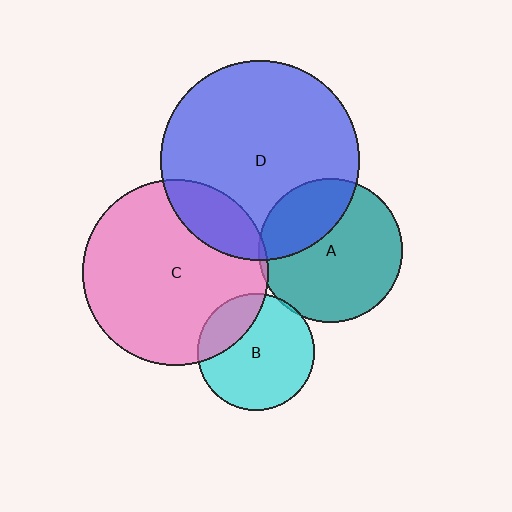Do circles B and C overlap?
Yes.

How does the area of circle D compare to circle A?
Approximately 1.9 times.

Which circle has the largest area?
Circle D (blue).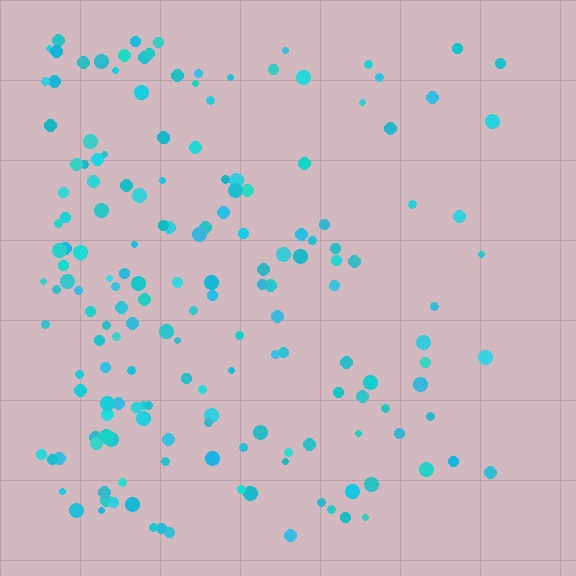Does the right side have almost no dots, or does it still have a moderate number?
Still a moderate number, just noticeably fewer than the left.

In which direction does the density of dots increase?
From right to left, with the left side densest.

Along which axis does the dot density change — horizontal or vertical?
Horizontal.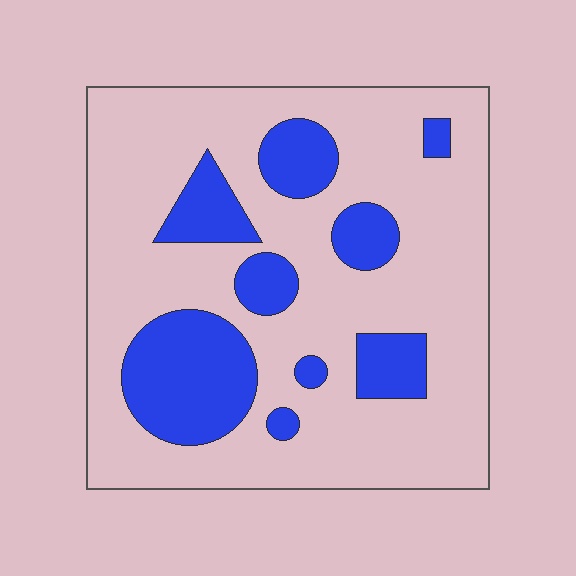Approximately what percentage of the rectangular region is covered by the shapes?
Approximately 25%.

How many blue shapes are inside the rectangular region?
9.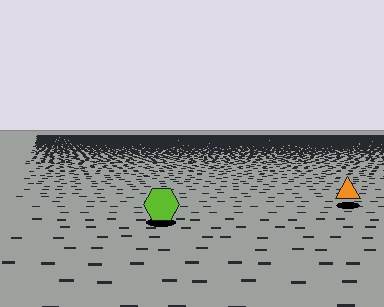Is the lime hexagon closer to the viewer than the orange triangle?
Yes. The lime hexagon is closer — you can tell from the texture gradient: the ground texture is coarser near it.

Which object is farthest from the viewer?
The orange triangle is farthest from the viewer. It appears smaller and the ground texture around it is denser.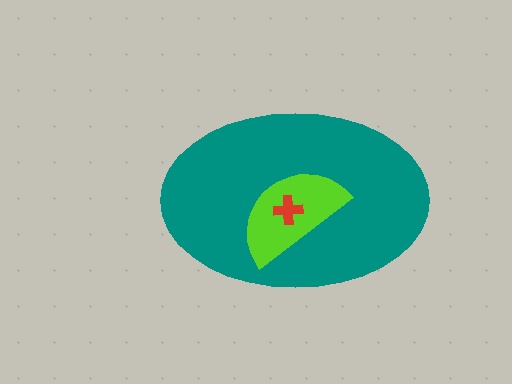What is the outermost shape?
The teal ellipse.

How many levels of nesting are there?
3.